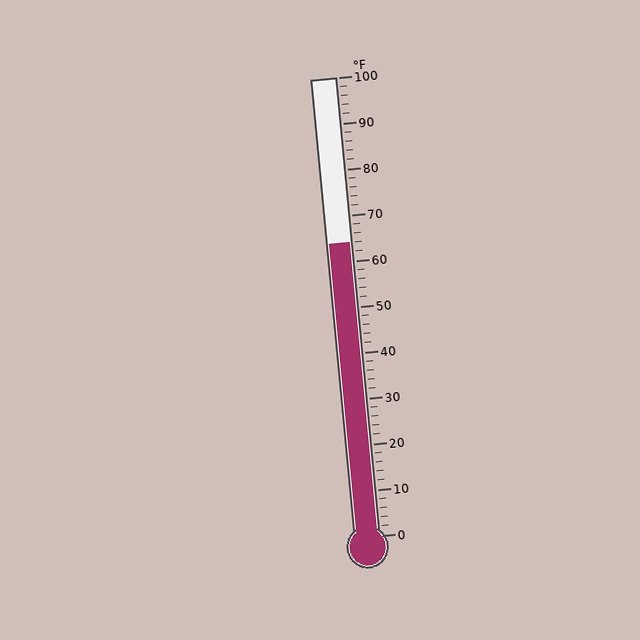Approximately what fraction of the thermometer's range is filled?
The thermometer is filled to approximately 65% of its range.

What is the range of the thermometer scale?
The thermometer scale ranges from 0°F to 100°F.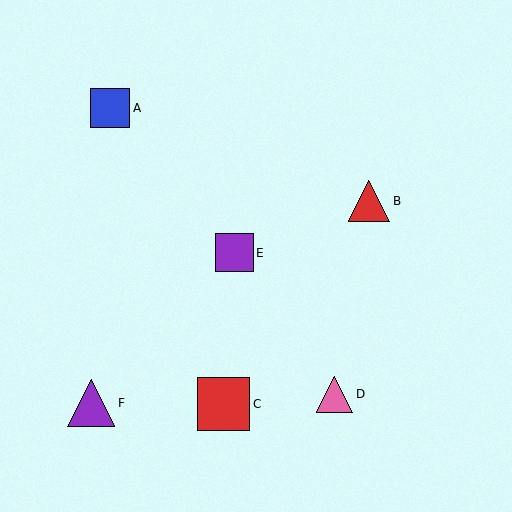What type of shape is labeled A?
Shape A is a blue square.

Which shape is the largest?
The red square (labeled C) is the largest.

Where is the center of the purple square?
The center of the purple square is at (234, 253).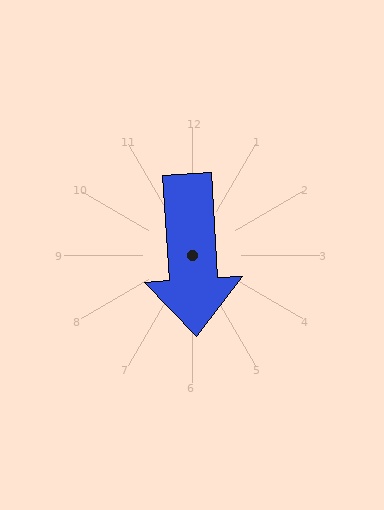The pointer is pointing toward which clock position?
Roughly 6 o'clock.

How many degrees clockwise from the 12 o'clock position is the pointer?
Approximately 177 degrees.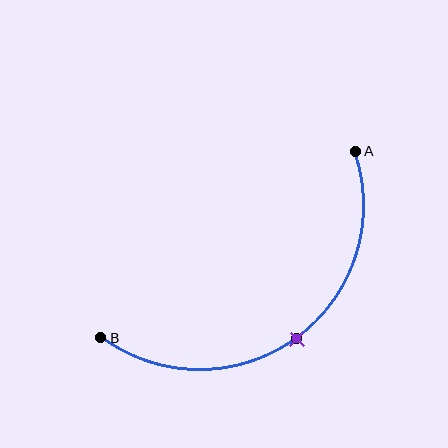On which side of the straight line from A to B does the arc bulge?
The arc bulges below and to the right of the straight line connecting A and B.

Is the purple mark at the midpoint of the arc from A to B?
Yes. The purple mark lies on the arc at equal arc-length from both A and B — it is the arc midpoint.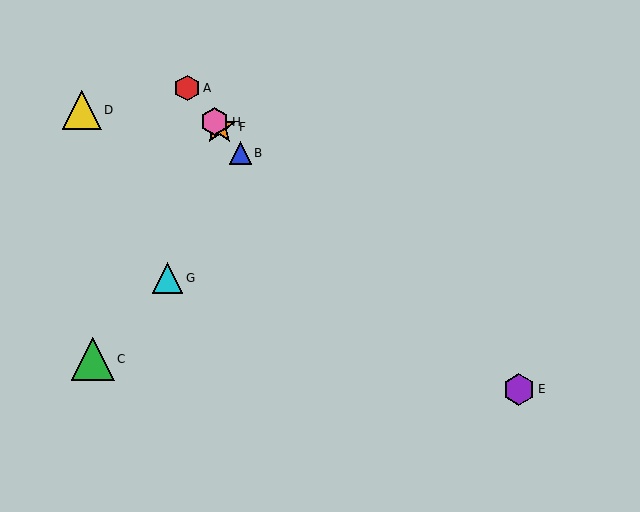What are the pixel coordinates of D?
Object D is at (82, 110).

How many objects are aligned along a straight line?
4 objects (A, B, F, H) are aligned along a straight line.